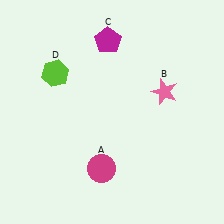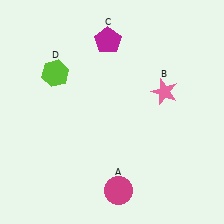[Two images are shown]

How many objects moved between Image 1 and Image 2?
1 object moved between the two images.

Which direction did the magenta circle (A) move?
The magenta circle (A) moved down.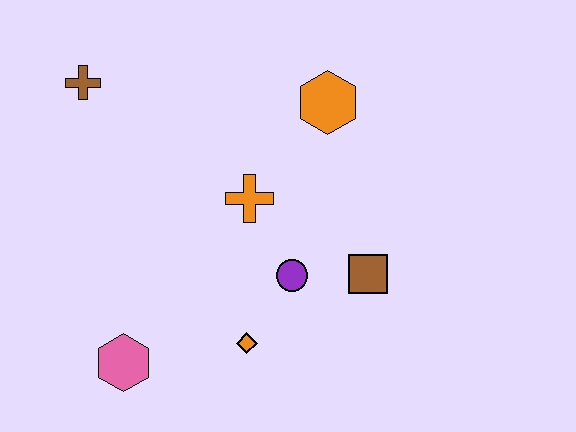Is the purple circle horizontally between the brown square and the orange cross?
Yes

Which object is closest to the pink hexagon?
The orange diamond is closest to the pink hexagon.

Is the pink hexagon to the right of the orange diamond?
No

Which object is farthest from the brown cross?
The brown square is farthest from the brown cross.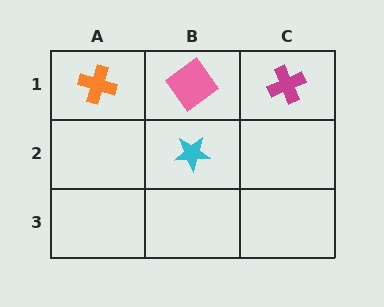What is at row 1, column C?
A magenta cross.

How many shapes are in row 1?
3 shapes.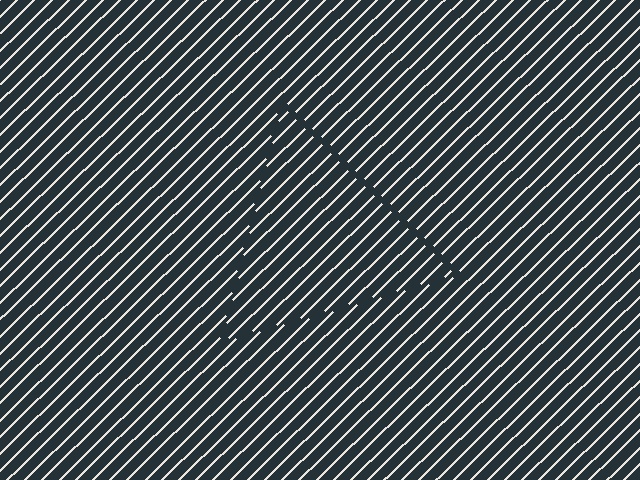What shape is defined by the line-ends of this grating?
An illusory triangle. The interior of the shape contains the same grating, shifted by half a period — the contour is defined by the phase discontinuity where line-ends from the inner and outer gratings abut.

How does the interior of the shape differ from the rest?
The interior of the shape contains the same grating, shifted by half a period — the contour is defined by the phase discontinuity where line-ends from the inner and outer gratings abut.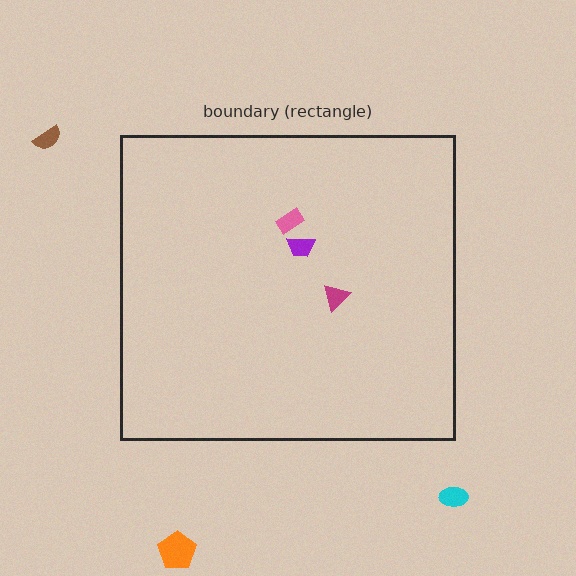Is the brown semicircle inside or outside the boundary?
Outside.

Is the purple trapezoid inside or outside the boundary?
Inside.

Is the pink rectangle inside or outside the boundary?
Inside.